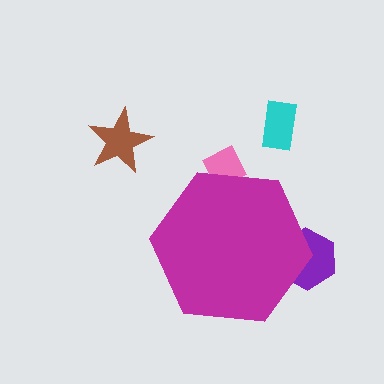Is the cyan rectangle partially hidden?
No, the cyan rectangle is fully visible.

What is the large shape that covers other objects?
A magenta hexagon.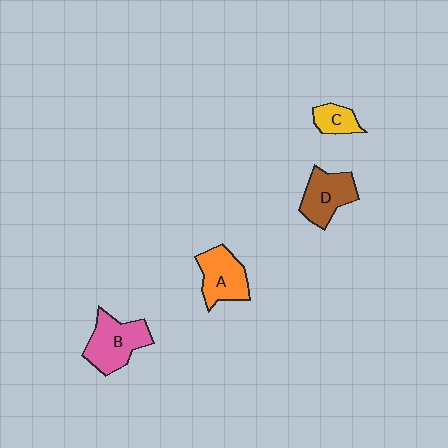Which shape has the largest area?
Shape B (pink).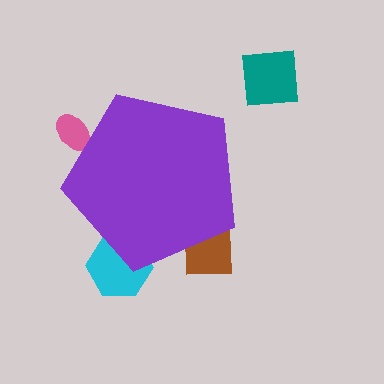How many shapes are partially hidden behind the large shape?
3 shapes are partially hidden.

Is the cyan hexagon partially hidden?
Yes, the cyan hexagon is partially hidden behind the purple pentagon.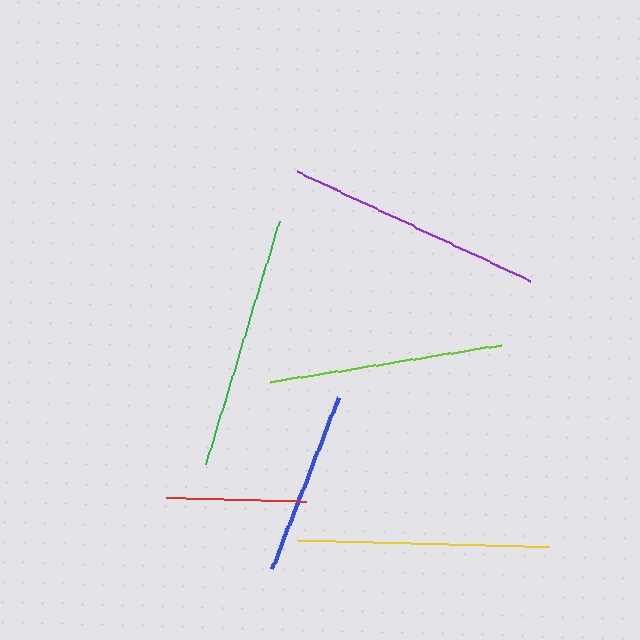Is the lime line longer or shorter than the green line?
The green line is longer than the lime line.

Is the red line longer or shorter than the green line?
The green line is longer than the red line.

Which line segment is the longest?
The purple line is the longest at approximately 258 pixels.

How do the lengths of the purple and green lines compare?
The purple and green lines are approximately the same length.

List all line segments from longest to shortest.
From longest to shortest: purple, green, yellow, lime, blue, red.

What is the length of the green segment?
The green segment is approximately 254 pixels long.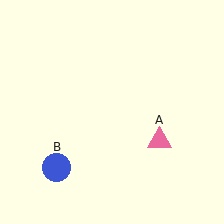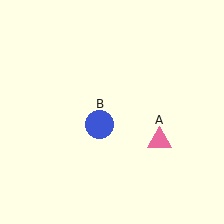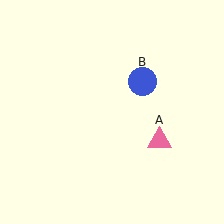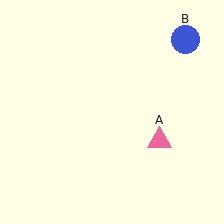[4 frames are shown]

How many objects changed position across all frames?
1 object changed position: blue circle (object B).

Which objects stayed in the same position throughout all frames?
Pink triangle (object A) remained stationary.